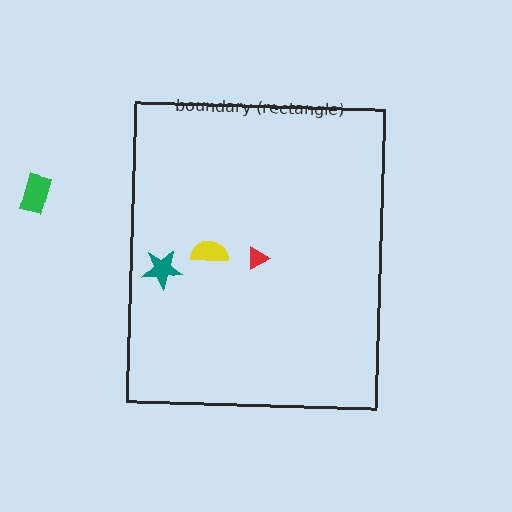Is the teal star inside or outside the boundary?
Inside.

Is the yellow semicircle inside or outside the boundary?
Inside.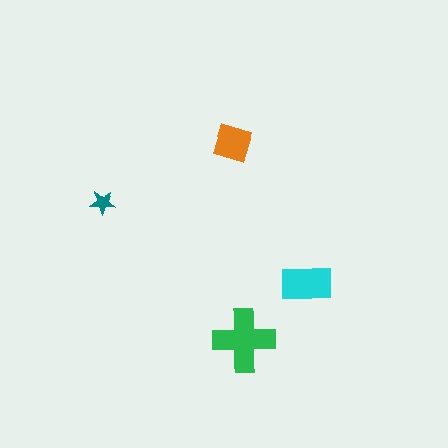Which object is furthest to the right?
The cyan rectangle is rightmost.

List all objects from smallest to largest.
The teal star, the orange diamond, the cyan rectangle, the green cross.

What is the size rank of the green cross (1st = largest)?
1st.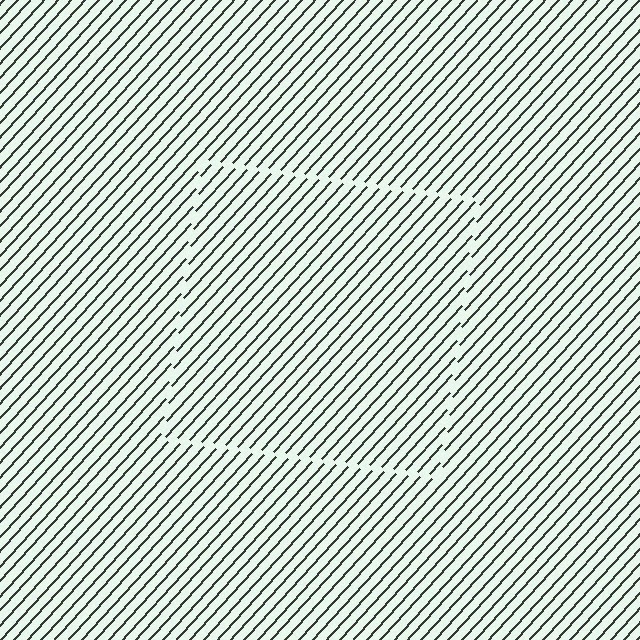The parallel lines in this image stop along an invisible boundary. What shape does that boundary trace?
An illusory square. The interior of the shape contains the same grating, shifted by half a period — the contour is defined by the phase discontinuity where line-ends from the inner and outer gratings abut.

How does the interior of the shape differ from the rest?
The interior of the shape contains the same grating, shifted by half a period — the contour is defined by the phase discontinuity where line-ends from the inner and outer gratings abut.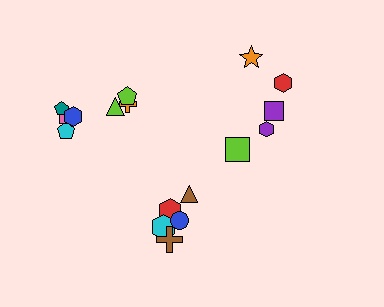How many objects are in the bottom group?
There are 5 objects.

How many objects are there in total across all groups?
There are 17 objects.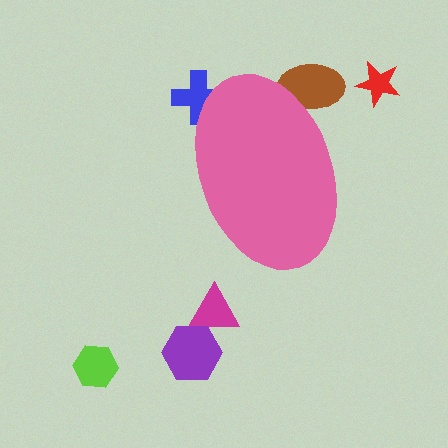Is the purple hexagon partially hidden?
No, the purple hexagon is fully visible.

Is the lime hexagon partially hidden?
No, the lime hexagon is fully visible.